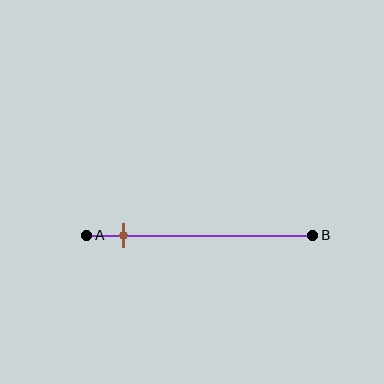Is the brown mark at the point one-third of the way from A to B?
No, the mark is at about 15% from A, not at the 33% one-third point.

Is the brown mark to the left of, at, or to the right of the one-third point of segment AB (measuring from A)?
The brown mark is to the left of the one-third point of segment AB.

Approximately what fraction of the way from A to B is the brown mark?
The brown mark is approximately 15% of the way from A to B.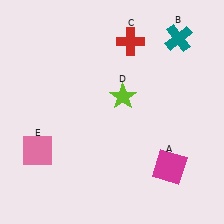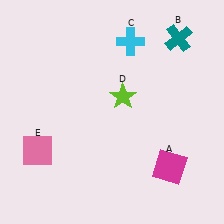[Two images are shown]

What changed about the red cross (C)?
In Image 1, C is red. In Image 2, it changed to cyan.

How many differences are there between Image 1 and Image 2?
There is 1 difference between the two images.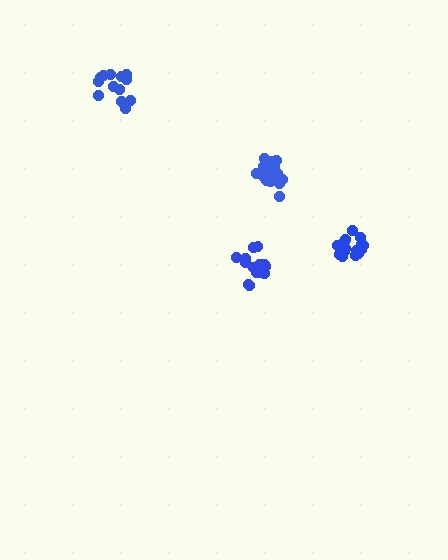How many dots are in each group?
Group 1: 17 dots, Group 2: 14 dots, Group 3: 16 dots, Group 4: 13 dots (60 total).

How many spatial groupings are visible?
There are 4 spatial groupings.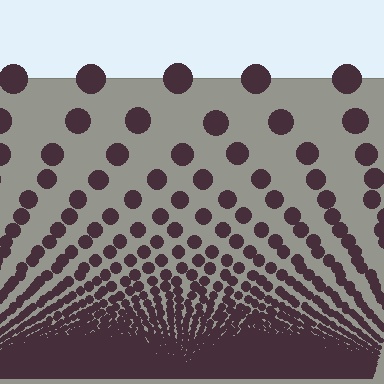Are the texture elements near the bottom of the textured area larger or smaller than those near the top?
Smaller. The gradient is inverted — elements near the bottom are smaller and denser.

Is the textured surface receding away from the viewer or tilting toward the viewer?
The surface appears to tilt toward the viewer. Texture elements get larger and sparser toward the top.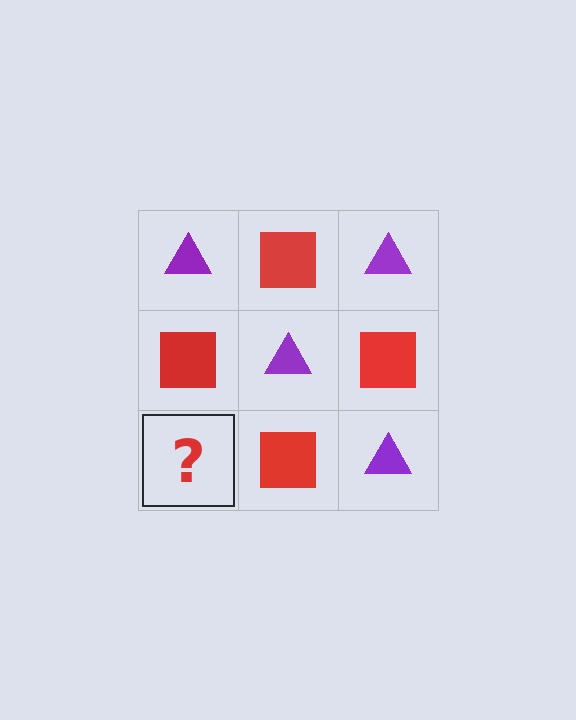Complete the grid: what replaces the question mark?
The question mark should be replaced with a purple triangle.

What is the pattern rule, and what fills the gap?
The rule is that it alternates purple triangle and red square in a checkerboard pattern. The gap should be filled with a purple triangle.